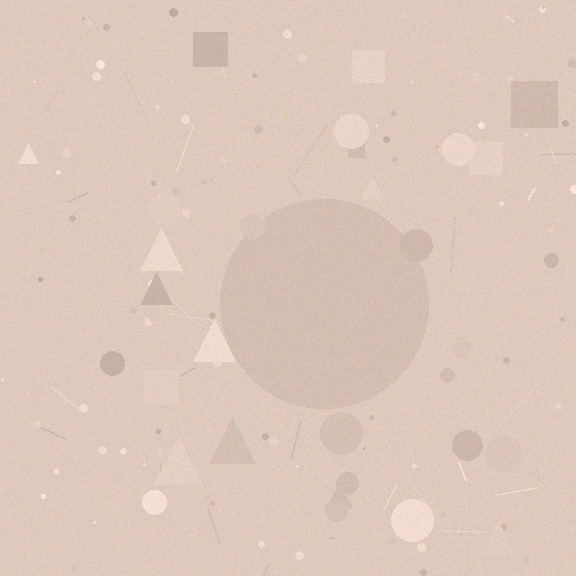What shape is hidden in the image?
A circle is hidden in the image.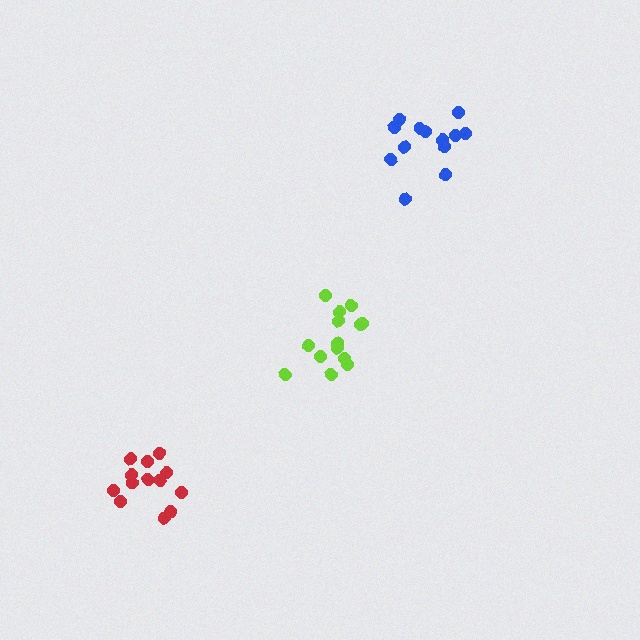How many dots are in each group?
Group 1: 14 dots, Group 2: 13 dots, Group 3: 13 dots (40 total).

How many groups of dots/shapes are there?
There are 3 groups.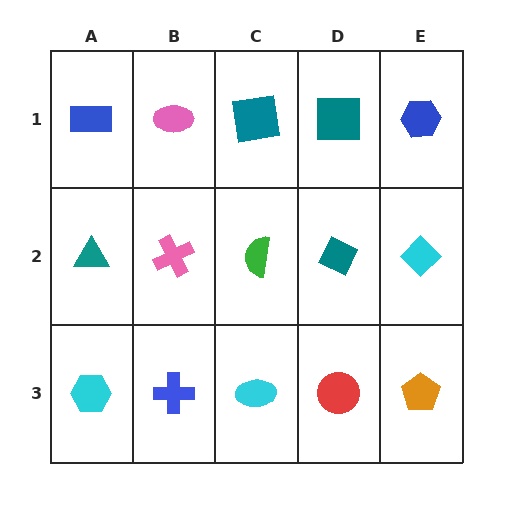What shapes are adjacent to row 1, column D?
A teal diamond (row 2, column D), a teal square (row 1, column C), a blue hexagon (row 1, column E).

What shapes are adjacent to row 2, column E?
A blue hexagon (row 1, column E), an orange pentagon (row 3, column E), a teal diamond (row 2, column D).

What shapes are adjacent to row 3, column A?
A teal triangle (row 2, column A), a blue cross (row 3, column B).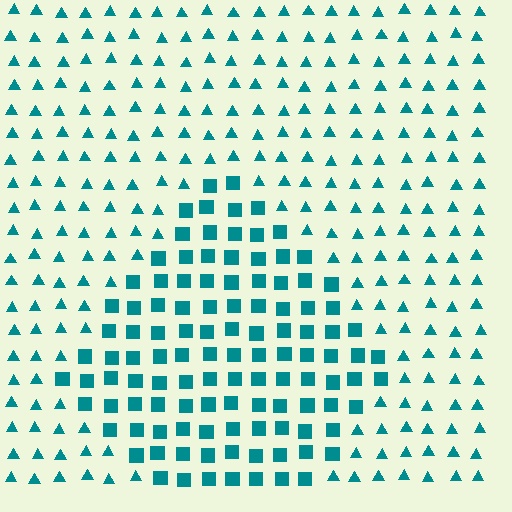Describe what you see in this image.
The image is filled with small teal elements arranged in a uniform grid. A diamond-shaped region contains squares, while the surrounding area contains triangles. The boundary is defined purely by the change in element shape.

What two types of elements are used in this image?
The image uses squares inside the diamond region and triangles outside it.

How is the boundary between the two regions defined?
The boundary is defined by a change in element shape: squares inside vs. triangles outside. All elements share the same color and spacing.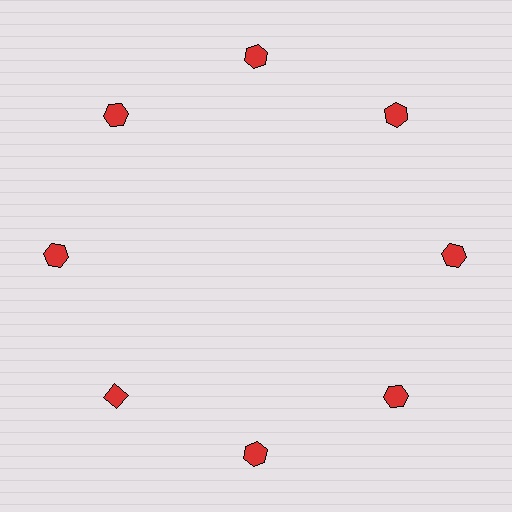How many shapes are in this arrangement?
There are 8 shapes arranged in a ring pattern.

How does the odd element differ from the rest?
It has a different shape: diamond instead of hexagon.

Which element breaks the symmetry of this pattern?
The red diamond at roughly the 8 o'clock position breaks the symmetry. All other shapes are red hexagons.